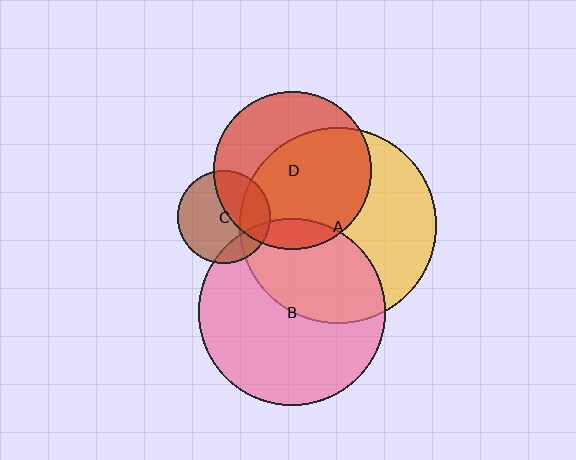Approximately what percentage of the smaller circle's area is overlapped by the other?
Approximately 10%.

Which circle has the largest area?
Circle A (yellow).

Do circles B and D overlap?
Yes.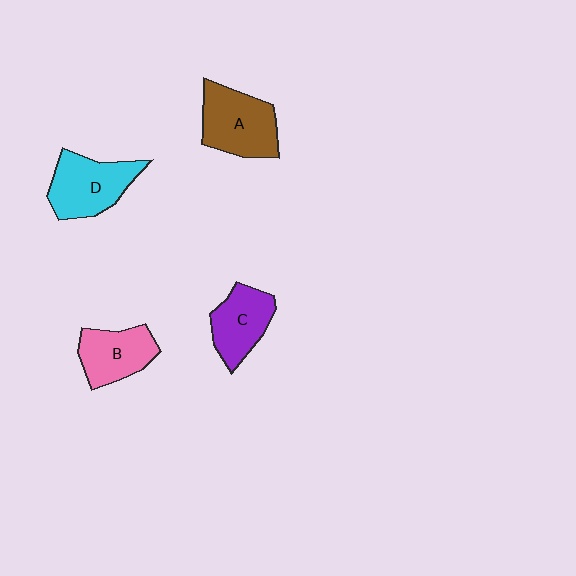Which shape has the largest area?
Shape A (brown).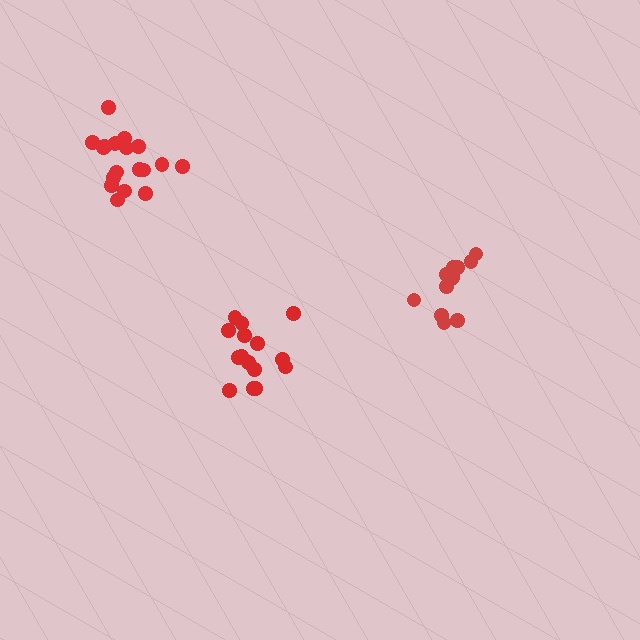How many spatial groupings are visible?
There are 3 spatial groupings.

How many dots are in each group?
Group 1: 14 dots, Group 2: 15 dots, Group 3: 18 dots (47 total).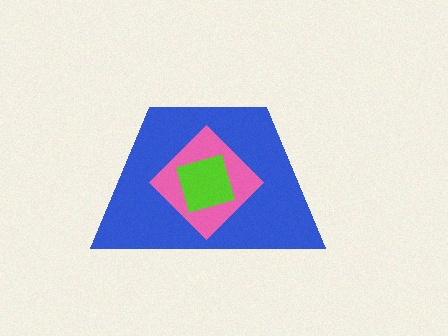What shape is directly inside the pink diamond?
The lime square.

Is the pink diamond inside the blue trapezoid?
Yes.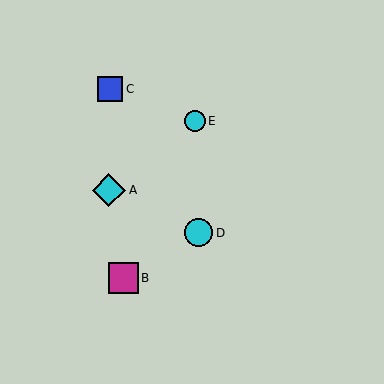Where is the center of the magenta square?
The center of the magenta square is at (123, 278).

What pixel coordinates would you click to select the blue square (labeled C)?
Click at (110, 89) to select the blue square C.